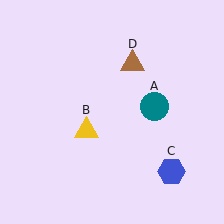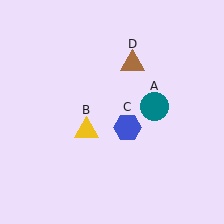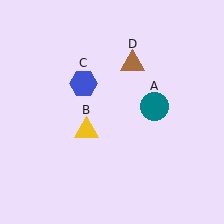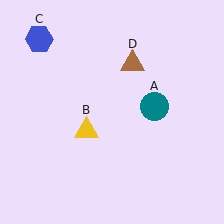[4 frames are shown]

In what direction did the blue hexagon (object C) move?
The blue hexagon (object C) moved up and to the left.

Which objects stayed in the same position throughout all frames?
Teal circle (object A) and yellow triangle (object B) and brown triangle (object D) remained stationary.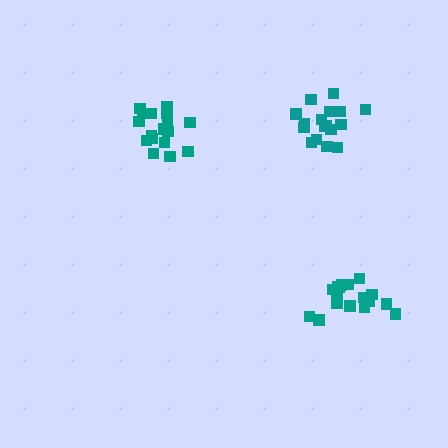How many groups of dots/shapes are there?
There are 3 groups.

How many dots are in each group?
Group 1: 17 dots, Group 2: 17 dots, Group 3: 18 dots (52 total).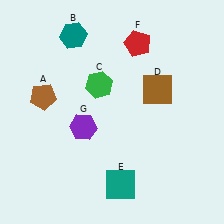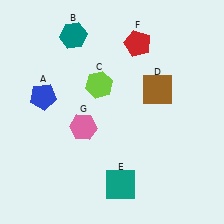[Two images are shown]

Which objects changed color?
A changed from brown to blue. C changed from green to lime. G changed from purple to pink.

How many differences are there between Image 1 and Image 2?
There are 3 differences between the two images.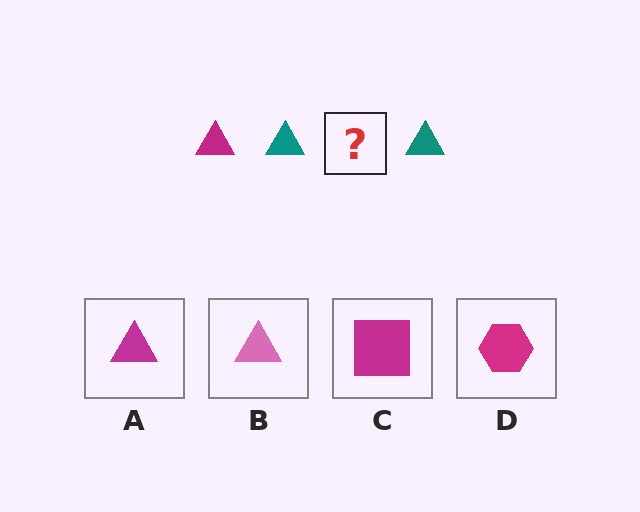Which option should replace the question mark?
Option A.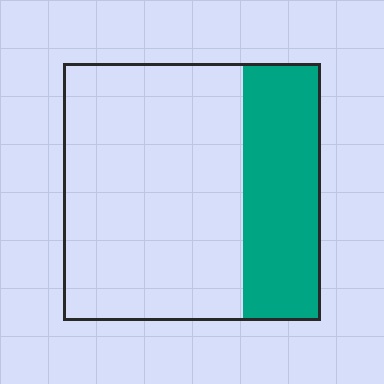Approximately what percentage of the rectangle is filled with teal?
Approximately 30%.